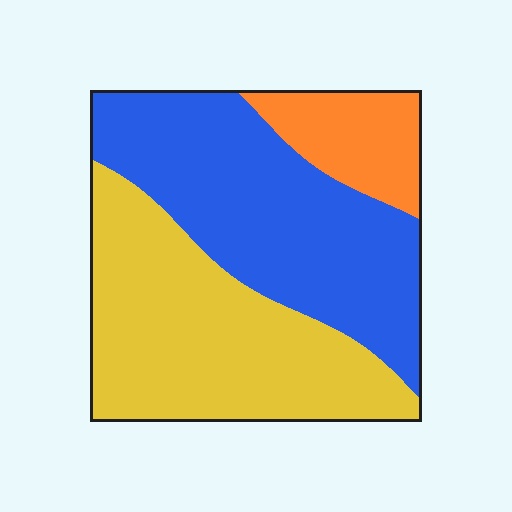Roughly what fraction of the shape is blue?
Blue takes up between a third and a half of the shape.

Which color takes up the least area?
Orange, at roughly 15%.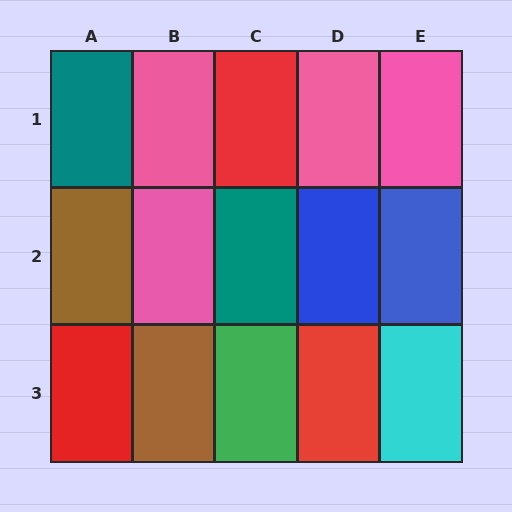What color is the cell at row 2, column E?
Blue.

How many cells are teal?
2 cells are teal.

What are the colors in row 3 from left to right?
Red, brown, green, red, cyan.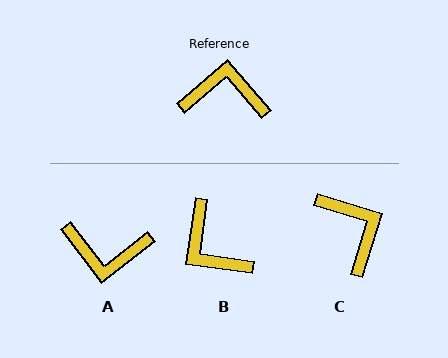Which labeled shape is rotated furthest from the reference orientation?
A, about 177 degrees away.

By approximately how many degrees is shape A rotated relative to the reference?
Approximately 177 degrees counter-clockwise.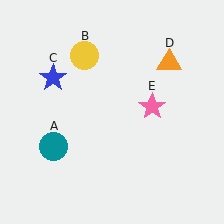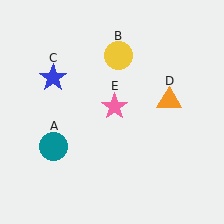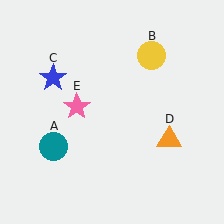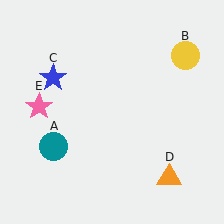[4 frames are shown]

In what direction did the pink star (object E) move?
The pink star (object E) moved left.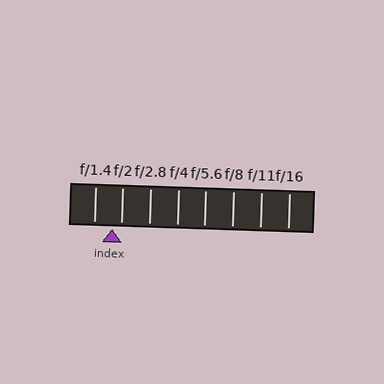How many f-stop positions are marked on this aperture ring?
There are 8 f-stop positions marked.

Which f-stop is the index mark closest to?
The index mark is closest to f/2.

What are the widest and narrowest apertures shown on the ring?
The widest aperture shown is f/1.4 and the narrowest is f/16.